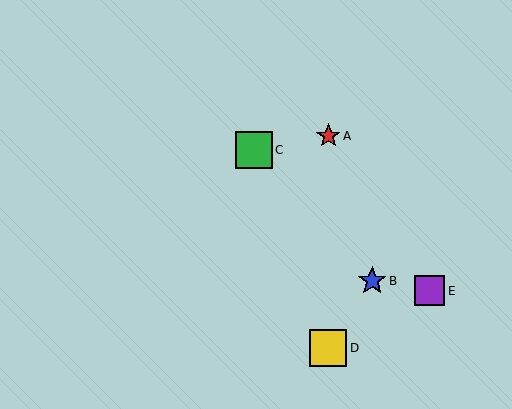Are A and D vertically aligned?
Yes, both are at x≈328.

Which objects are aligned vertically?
Objects A, D are aligned vertically.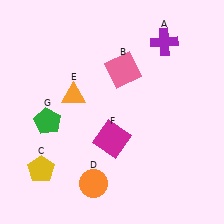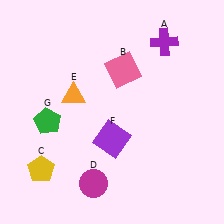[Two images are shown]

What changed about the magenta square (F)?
In Image 1, F is magenta. In Image 2, it changed to purple.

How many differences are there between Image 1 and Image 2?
There are 2 differences between the two images.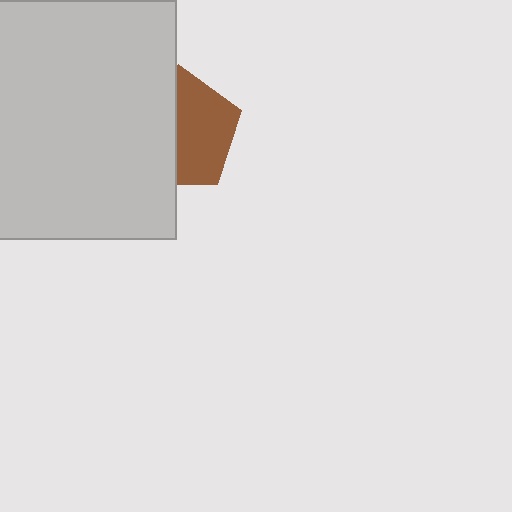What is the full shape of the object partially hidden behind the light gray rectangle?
The partially hidden object is a brown pentagon.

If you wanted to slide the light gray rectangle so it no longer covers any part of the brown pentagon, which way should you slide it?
Slide it left — that is the most direct way to separate the two shapes.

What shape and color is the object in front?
The object in front is a light gray rectangle.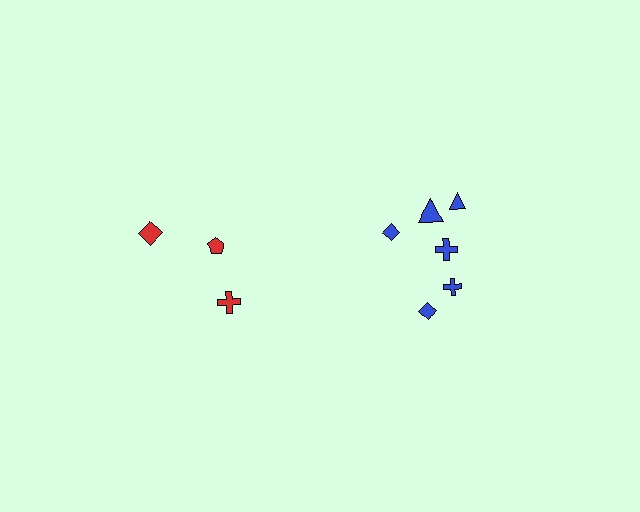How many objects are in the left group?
There are 3 objects.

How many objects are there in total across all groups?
There are 9 objects.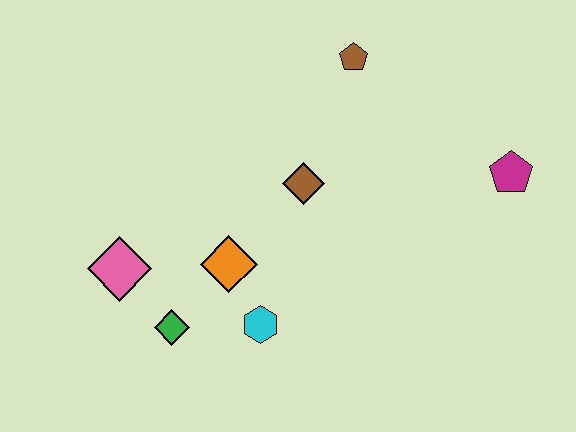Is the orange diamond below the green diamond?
No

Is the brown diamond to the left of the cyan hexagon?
No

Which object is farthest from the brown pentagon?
The green diamond is farthest from the brown pentagon.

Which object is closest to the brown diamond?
The orange diamond is closest to the brown diamond.